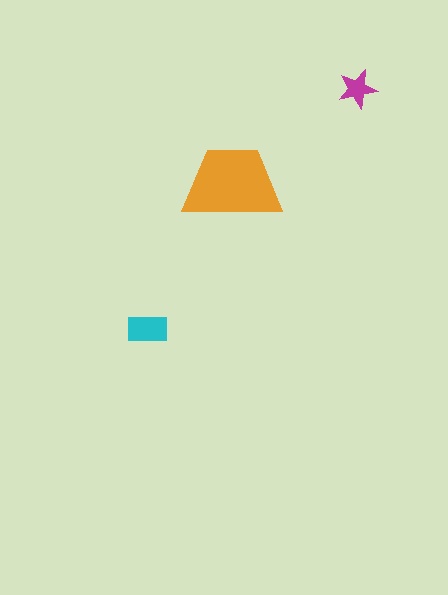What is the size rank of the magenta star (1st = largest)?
3rd.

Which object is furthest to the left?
The cyan rectangle is leftmost.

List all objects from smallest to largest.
The magenta star, the cyan rectangle, the orange trapezoid.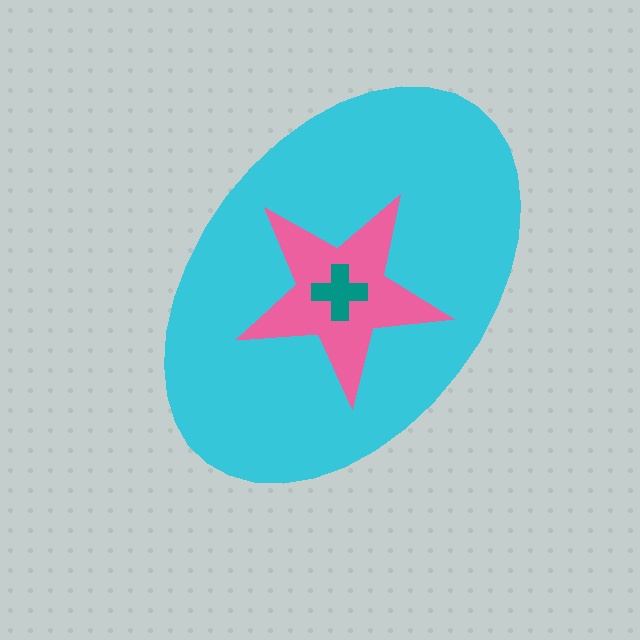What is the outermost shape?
The cyan ellipse.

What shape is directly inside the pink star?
The teal cross.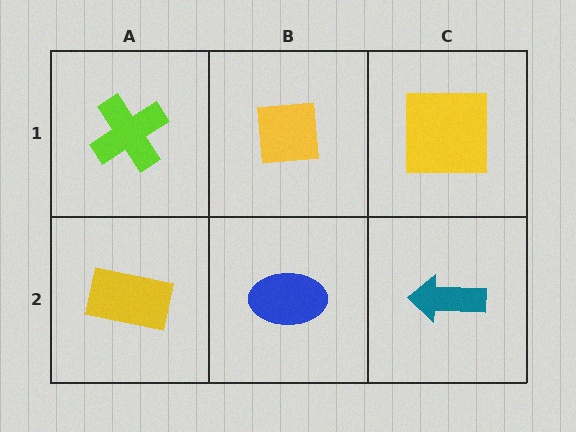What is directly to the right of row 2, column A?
A blue ellipse.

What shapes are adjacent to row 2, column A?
A lime cross (row 1, column A), a blue ellipse (row 2, column B).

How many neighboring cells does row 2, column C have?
2.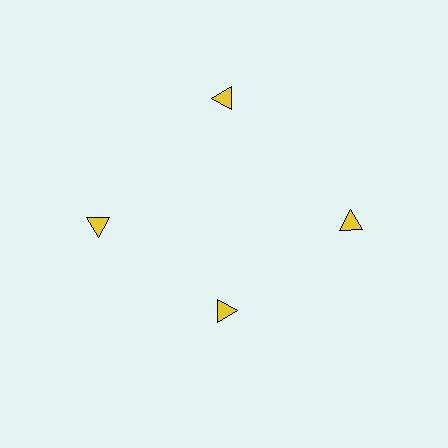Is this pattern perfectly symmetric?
No. The 4 yellow triangles are arranged in a ring, but one element near the 6 o'clock position is pulled inward toward the center, breaking the 4-fold rotational symmetry.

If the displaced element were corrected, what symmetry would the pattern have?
It would have 4-fold rotational symmetry — the pattern would map onto itself every 90 degrees.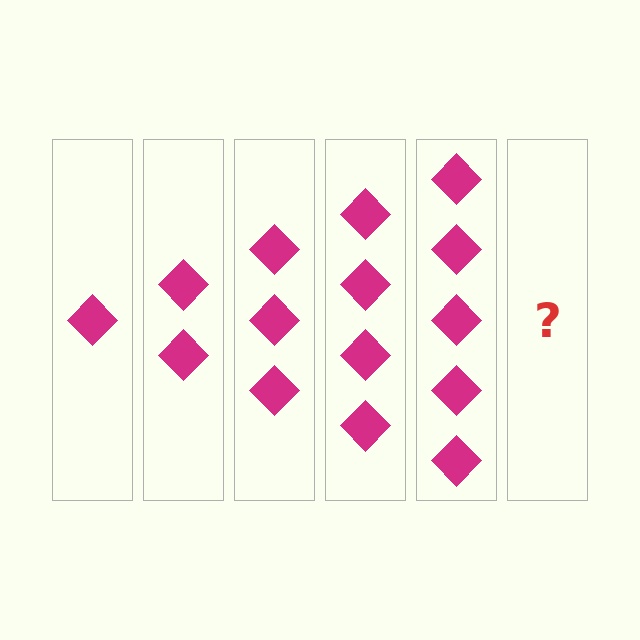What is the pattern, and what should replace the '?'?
The pattern is that each step adds one more diamond. The '?' should be 6 diamonds.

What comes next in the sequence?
The next element should be 6 diamonds.